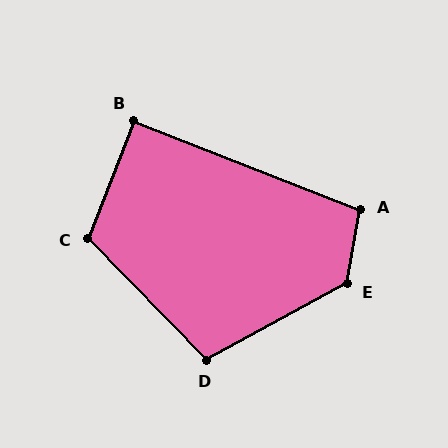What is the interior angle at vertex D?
Approximately 106 degrees (obtuse).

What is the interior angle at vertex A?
Approximately 101 degrees (obtuse).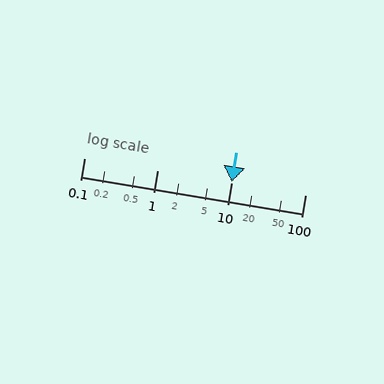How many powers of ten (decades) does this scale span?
The scale spans 3 decades, from 0.1 to 100.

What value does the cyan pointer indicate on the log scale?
The pointer indicates approximately 10.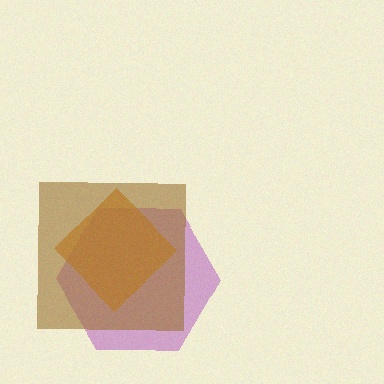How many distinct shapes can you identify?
There are 3 distinct shapes: a purple hexagon, an orange diamond, a brown square.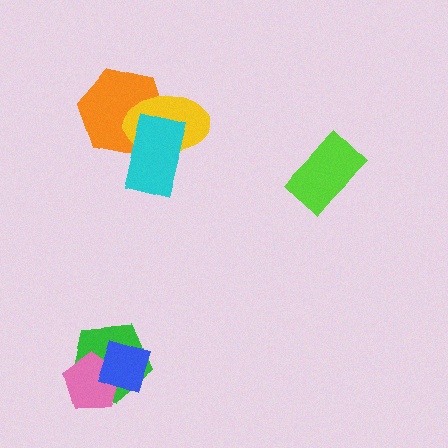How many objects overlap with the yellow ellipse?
2 objects overlap with the yellow ellipse.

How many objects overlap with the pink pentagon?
2 objects overlap with the pink pentagon.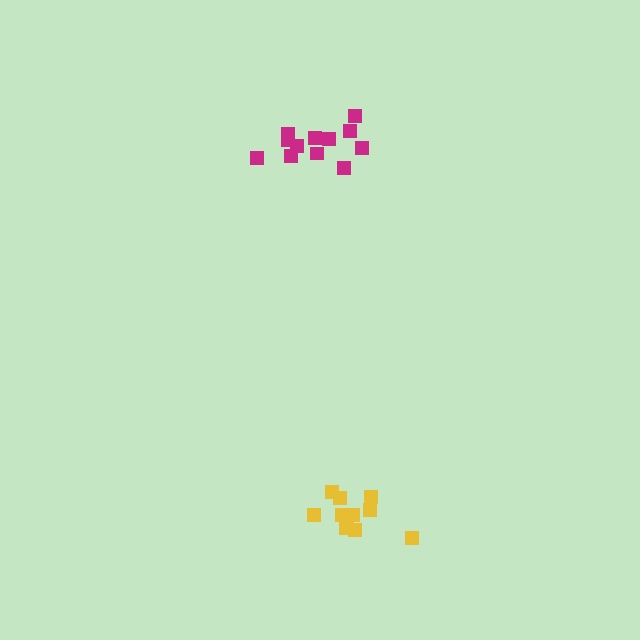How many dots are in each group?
Group 1: 12 dots, Group 2: 11 dots (23 total).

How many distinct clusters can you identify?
There are 2 distinct clusters.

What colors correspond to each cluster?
The clusters are colored: magenta, yellow.